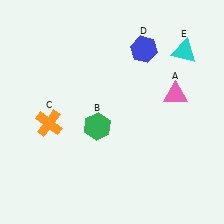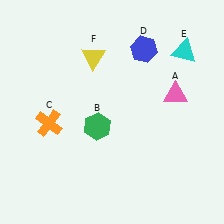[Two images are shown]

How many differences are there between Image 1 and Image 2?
There is 1 difference between the two images.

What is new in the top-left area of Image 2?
A yellow triangle (F) was added in the top-left area of Image 2.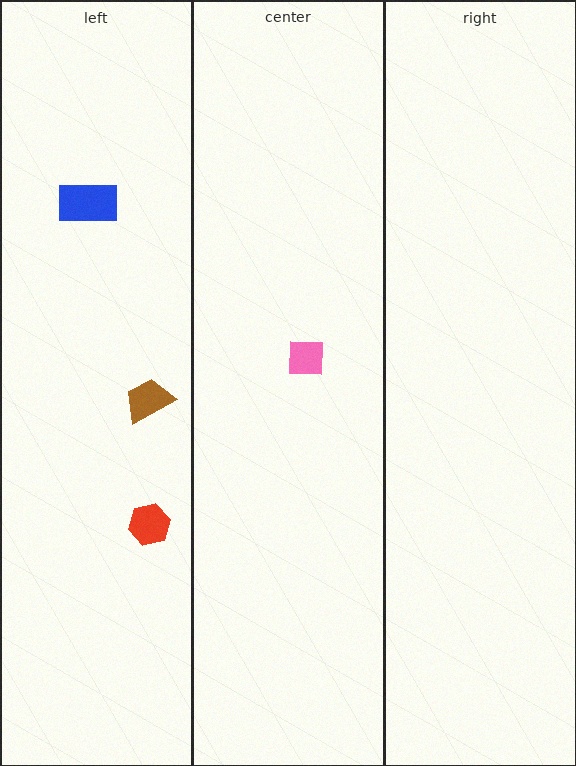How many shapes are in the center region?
1.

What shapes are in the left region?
The brown trapezoid, the red hexagon, the blue rectangle.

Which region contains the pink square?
The center region.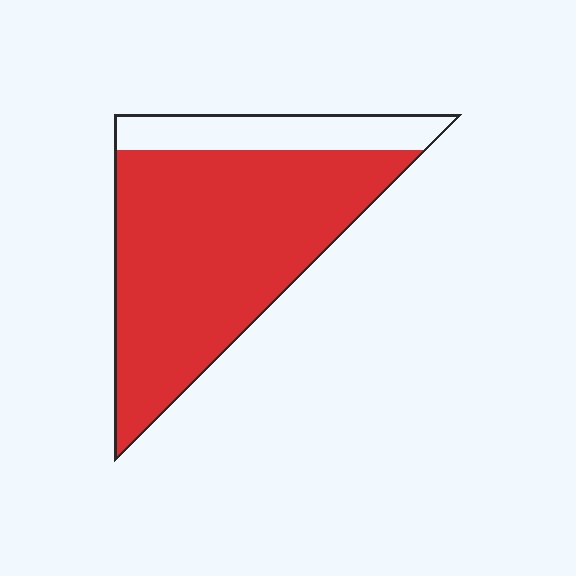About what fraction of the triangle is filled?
About four fifths (4/5).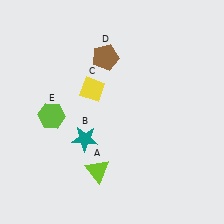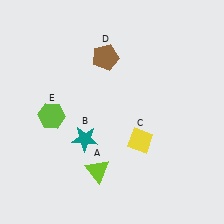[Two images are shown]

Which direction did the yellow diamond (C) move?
The yellow diamond (C) moved down.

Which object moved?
The yellow diamond (C) moved down.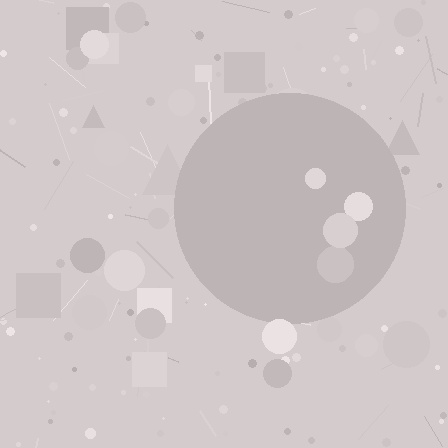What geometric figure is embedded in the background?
A circle is embedded in the background.